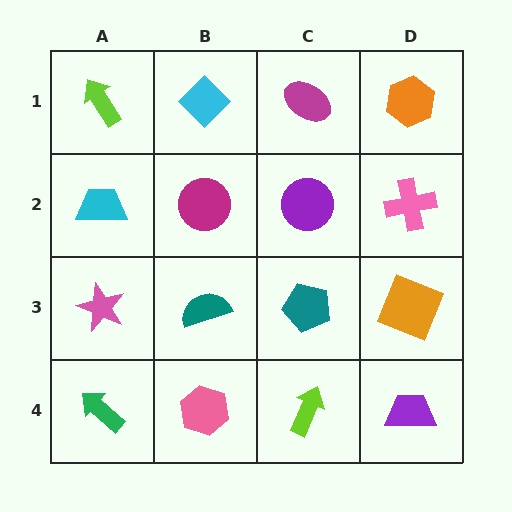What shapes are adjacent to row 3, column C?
A purple circle (row 2, column C), a lime arrow (row 4, column C), a teal semicircle (row 3, column B), an orange square (row 3, column D).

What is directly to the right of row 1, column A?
A cyan diamond.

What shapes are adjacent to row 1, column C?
A purple circle (row 2, column C), a cyan diamond (row 1, column B), an orange hexagon (row 1, column D).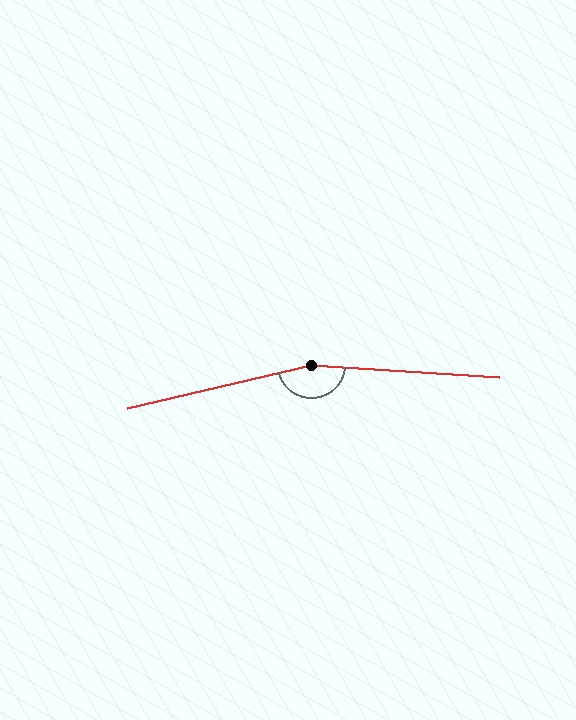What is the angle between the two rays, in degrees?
Approximately 163 degrees.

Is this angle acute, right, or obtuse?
It is obtuse.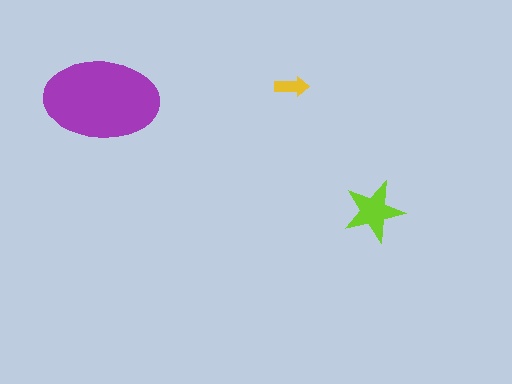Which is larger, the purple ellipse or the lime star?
The purple ellipse.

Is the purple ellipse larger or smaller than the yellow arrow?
Larger.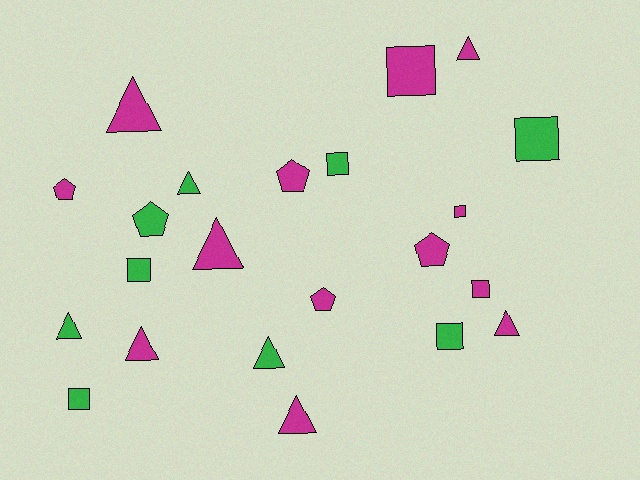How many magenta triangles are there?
There are 6 magenta triangles.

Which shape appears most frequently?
Triangle, with 9 objects.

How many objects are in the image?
There are 22 objects.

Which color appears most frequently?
Magenta, with 13 objects.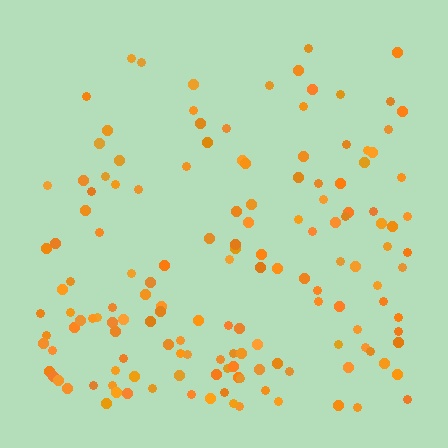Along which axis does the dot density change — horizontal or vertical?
Vertical.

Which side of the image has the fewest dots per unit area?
The top.